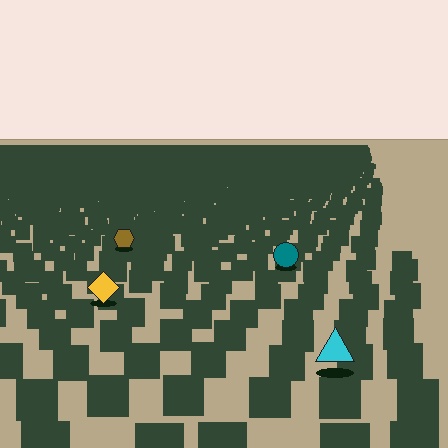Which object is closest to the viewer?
The cyan triangle is closest. The texture marks near it are larger and more spread out.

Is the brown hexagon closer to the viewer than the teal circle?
No. The teal circle is closer — you can tell from the texture gradient: the ground texture is coarser near it.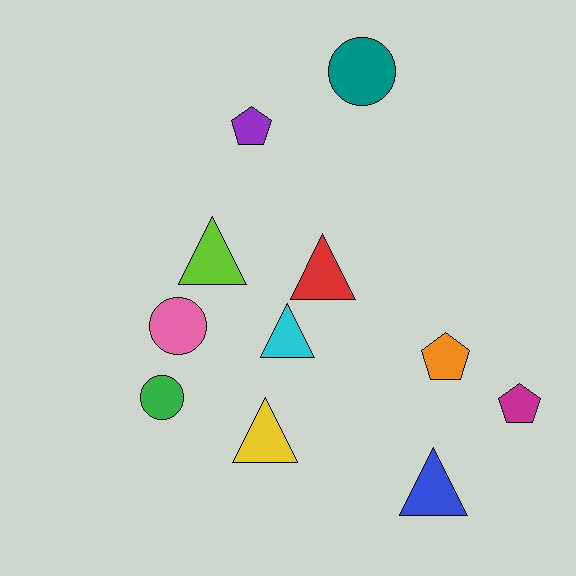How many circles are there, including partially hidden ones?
There are 3 circles.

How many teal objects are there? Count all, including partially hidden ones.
There is 1 teal object.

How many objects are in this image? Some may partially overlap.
There are 11 objects.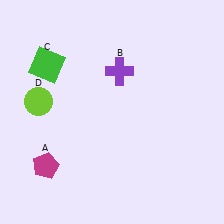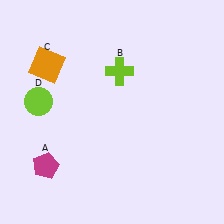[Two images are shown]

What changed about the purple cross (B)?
In Image 1, B is purple. In Image 2, it changed to lime.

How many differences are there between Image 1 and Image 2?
There are 2 differences between the two images.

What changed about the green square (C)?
In Image 1, C is green. In Image 2, it changed to orange.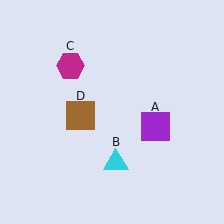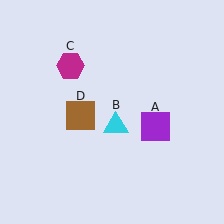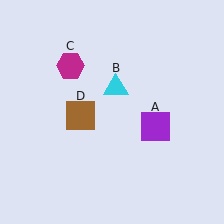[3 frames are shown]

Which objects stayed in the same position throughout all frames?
Purple square (object A) and magenta hexagon (object C) and brown square (object D) remained stationary.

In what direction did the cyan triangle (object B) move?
The cyan triangle (object B) moved up.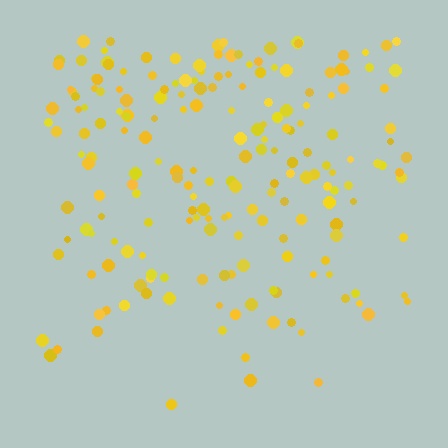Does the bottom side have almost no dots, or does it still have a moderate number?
Still a moderate number, just noticeably fewer than the top.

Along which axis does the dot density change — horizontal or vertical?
Vertical.